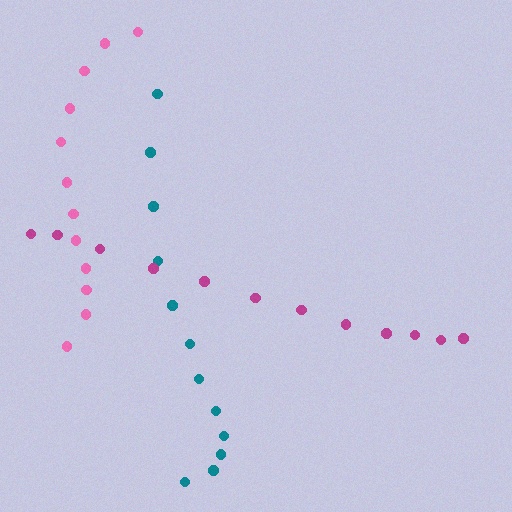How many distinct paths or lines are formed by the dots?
There are 3 distinct paths.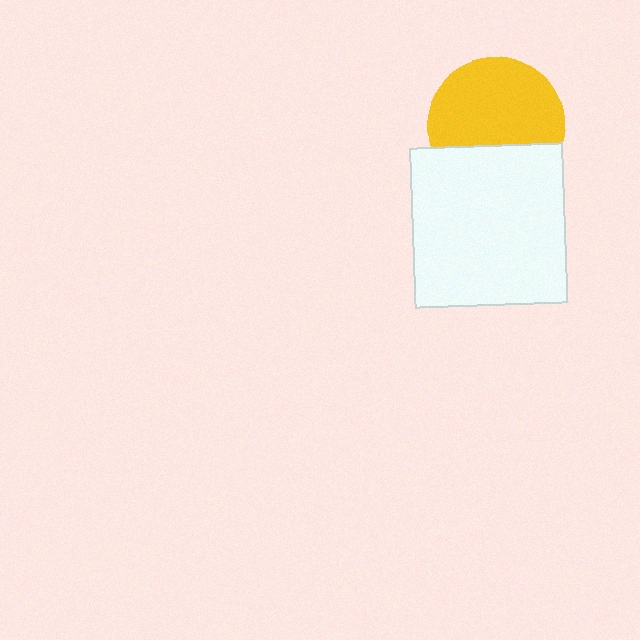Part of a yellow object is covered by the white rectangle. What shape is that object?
It is a circle.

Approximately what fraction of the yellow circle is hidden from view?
Roughly 32% of the yellow circle is hidden behind the white rectangle.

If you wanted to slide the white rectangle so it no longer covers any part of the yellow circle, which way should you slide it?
Slide it down — that is the most direct way to separate the two shapes.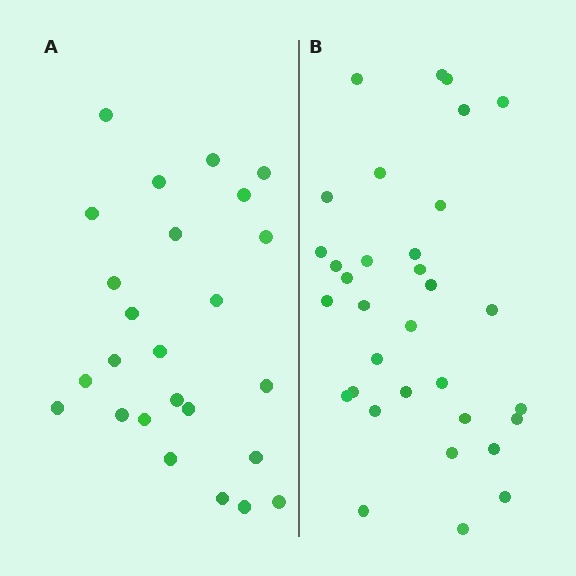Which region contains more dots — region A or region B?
Region B (the right region) has more dots.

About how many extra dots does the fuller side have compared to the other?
Region B has roughly 8 or so more dots than region A.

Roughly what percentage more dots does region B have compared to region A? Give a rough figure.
About 30% more.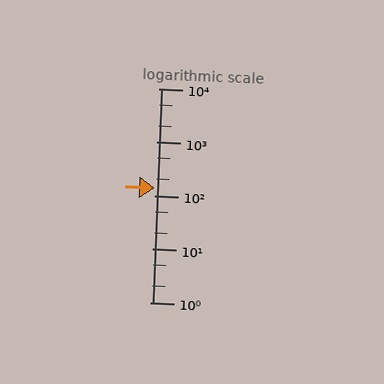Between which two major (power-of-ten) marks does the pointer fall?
The pointer is between 100 and 1000.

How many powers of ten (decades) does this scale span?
The scale spans 4 decades, from 1 to 10000.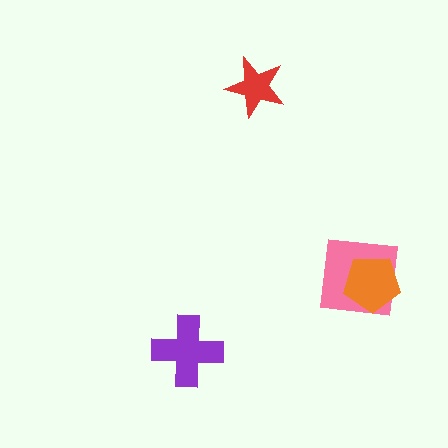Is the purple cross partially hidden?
No, no other shape covers it.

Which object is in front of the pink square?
The orange pentagon is in front of the pink square.